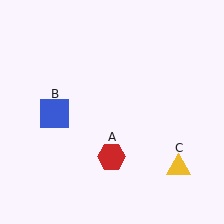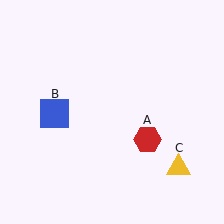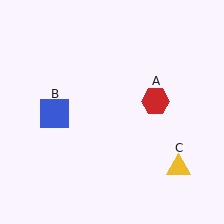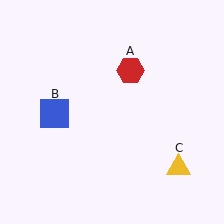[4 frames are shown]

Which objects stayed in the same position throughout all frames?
Blue square (object B) and yellow triangle (object C) remained stationary.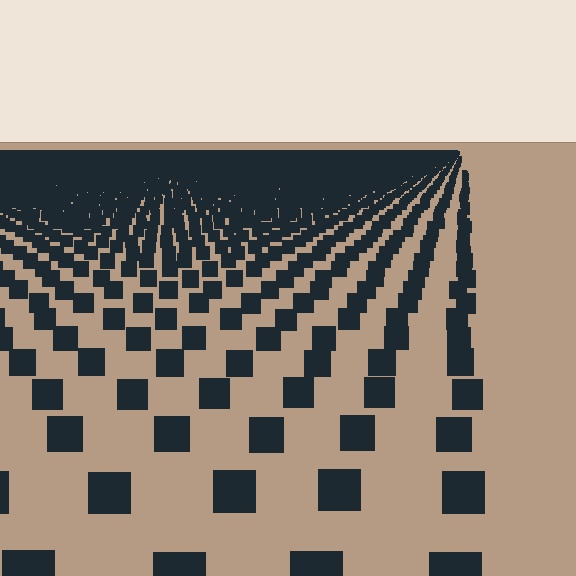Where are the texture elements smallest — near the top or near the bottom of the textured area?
Near the top.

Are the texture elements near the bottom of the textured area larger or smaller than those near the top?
Larger. Near the bottom, elements are closer to the viewer and appear at a bigger on-screen size.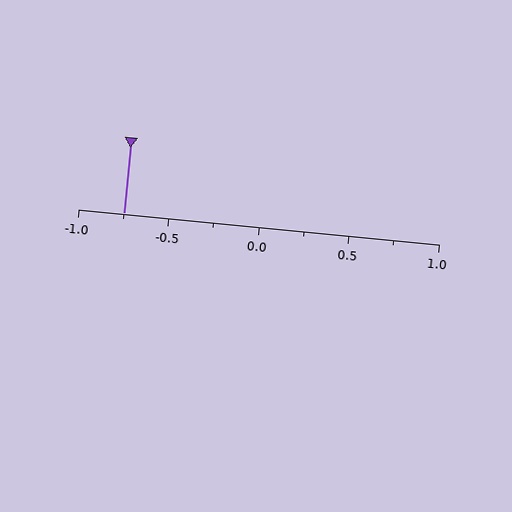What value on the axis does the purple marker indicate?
The marker indicates approximately -0.75.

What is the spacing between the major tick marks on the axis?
The major ticks are spaced 0.5 apart.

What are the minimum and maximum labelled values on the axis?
The axis runs from -1.0 to 1.0.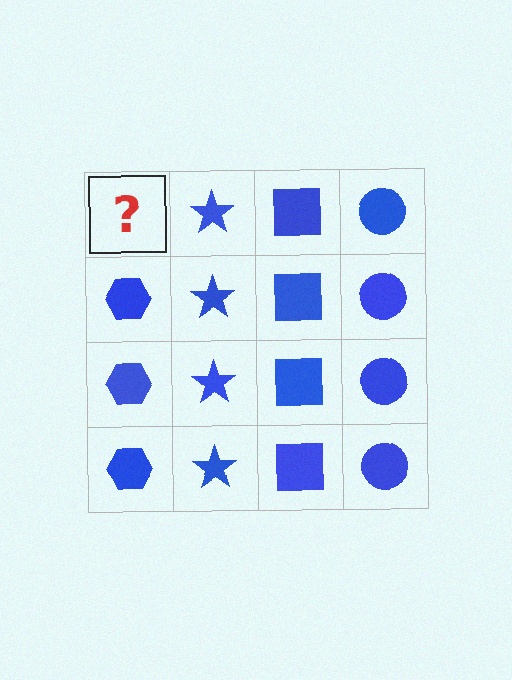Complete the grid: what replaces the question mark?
The question mark should be replaced with a blue hexagon.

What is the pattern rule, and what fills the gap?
The rule is that each column has a consistent shape. The gap should be filled with a blue hexagon.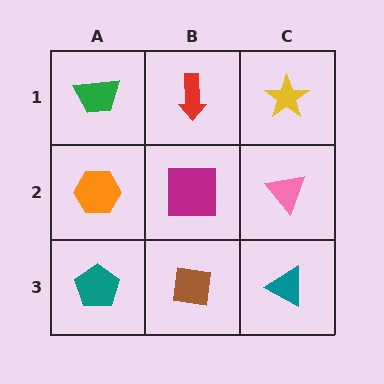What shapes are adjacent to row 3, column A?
An orange hexagon (row 2, column A), a brown square (row 3, column B).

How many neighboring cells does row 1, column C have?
2.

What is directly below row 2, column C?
A teal triangle.